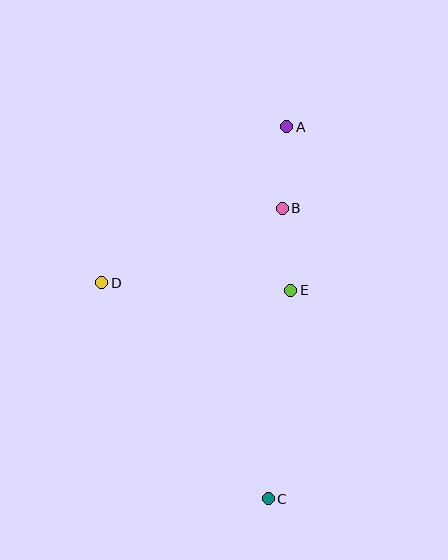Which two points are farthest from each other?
Points A and C are farthest from each other.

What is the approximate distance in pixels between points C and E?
The distance between C and E is approximately 209 pixels.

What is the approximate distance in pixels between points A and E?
The distance between A and E is approximately 164 pixels.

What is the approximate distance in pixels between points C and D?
The distance between C and D is approximately 272 pixels.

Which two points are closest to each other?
Points A and B are closest to each other.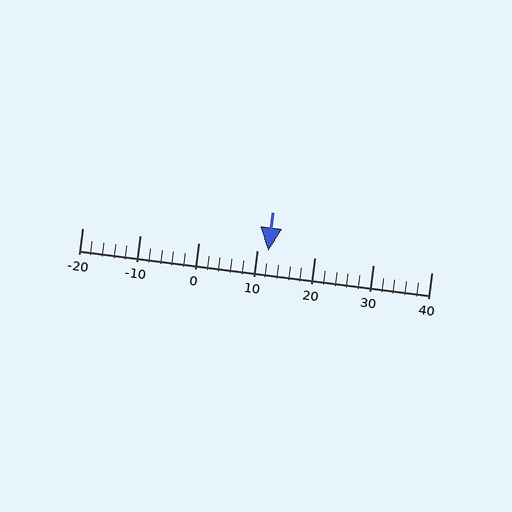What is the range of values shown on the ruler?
The ruler shows values from -20 to 40.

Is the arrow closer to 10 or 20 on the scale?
The arrow is closer to 10.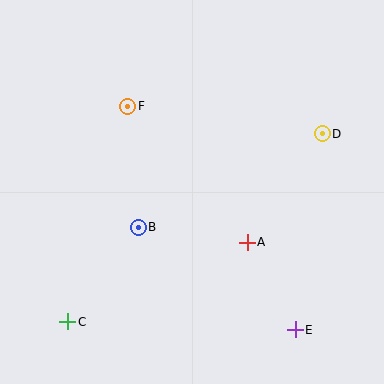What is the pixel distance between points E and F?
The distance between E and F is 280 pixels.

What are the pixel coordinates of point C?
Point C is at (68, 322).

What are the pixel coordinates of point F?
Point F is at (128, 106).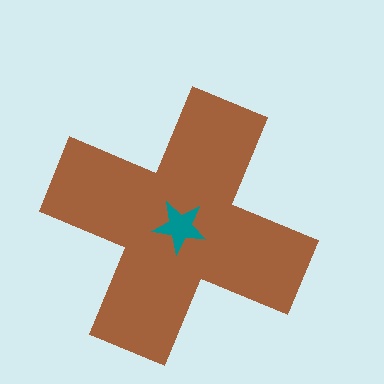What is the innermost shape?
The teal star.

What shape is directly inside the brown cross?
The teal star.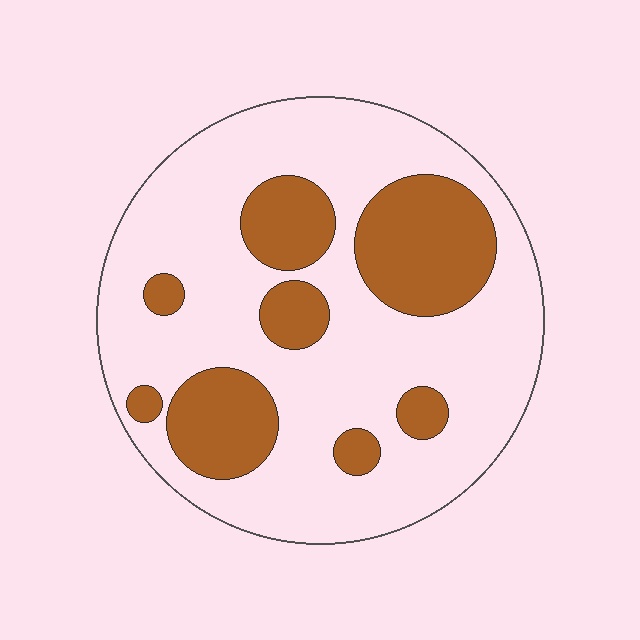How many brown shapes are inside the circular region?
8.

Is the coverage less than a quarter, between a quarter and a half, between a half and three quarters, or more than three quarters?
Between a quarter and a half.